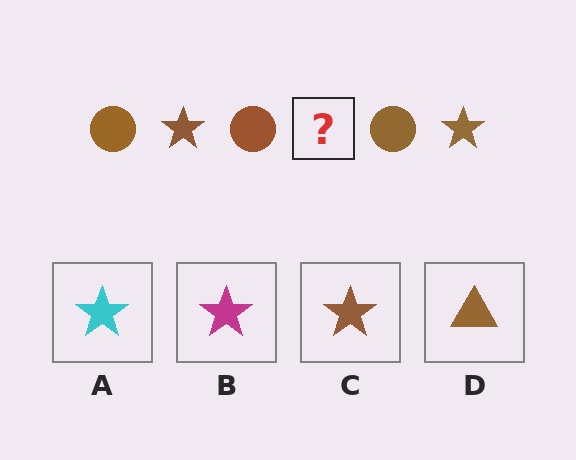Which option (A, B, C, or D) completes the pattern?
C.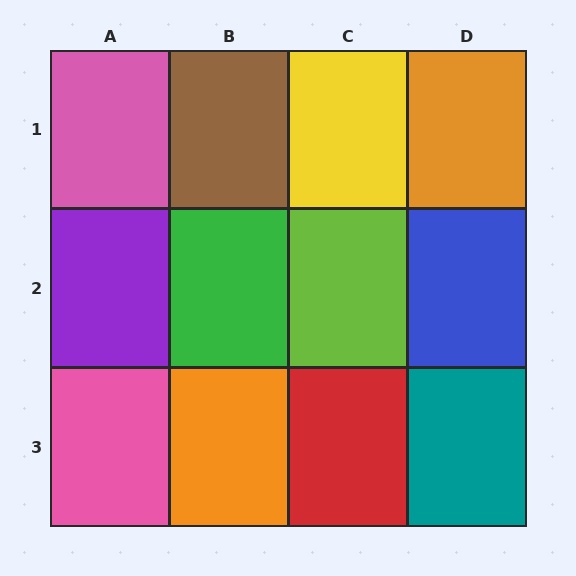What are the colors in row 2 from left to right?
Purple, green, lime, blue.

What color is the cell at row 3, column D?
Teal.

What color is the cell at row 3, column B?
Orange.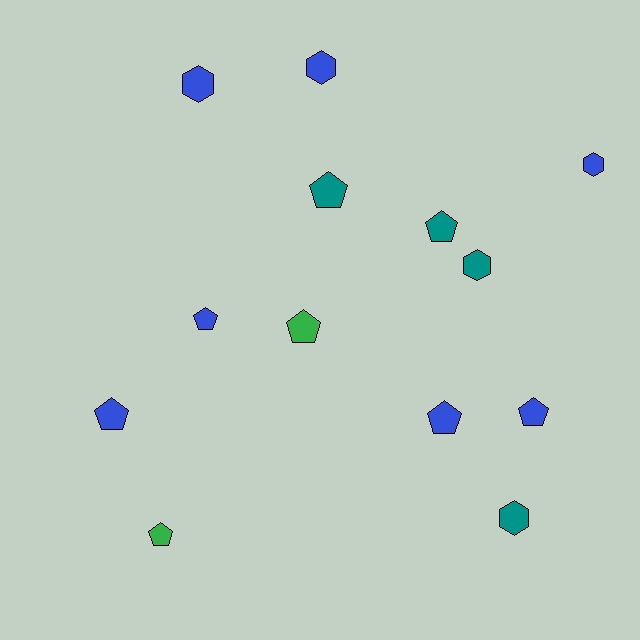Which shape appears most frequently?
Pentagon, with 8 objects.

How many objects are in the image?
There are 13 objects.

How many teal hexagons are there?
There are 2 teal hexagons.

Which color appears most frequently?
Blue, with 7 objects.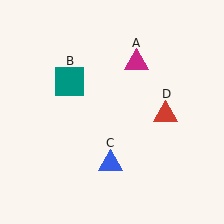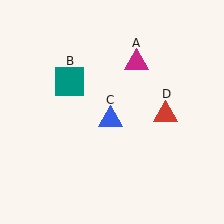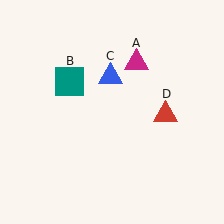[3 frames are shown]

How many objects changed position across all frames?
1 object changed position: blue triangle (object C).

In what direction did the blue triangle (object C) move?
The blue triangle (object C) moved up.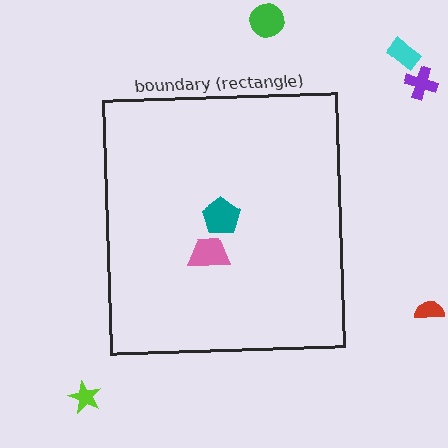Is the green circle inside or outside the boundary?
Outside.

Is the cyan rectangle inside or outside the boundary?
Outside.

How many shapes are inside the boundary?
2 inside, 5 outside.